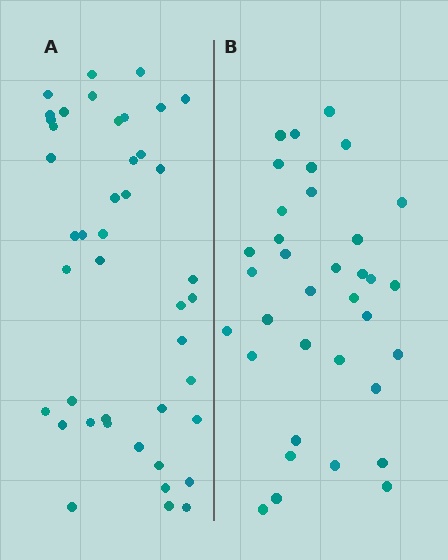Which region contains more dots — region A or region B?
Region A (the left region) has more dots.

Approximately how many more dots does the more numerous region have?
Region A has roughly 8 or so more dots than region B.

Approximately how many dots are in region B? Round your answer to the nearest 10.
About 40 dots. (The exact count is 35, which rounds to 40.)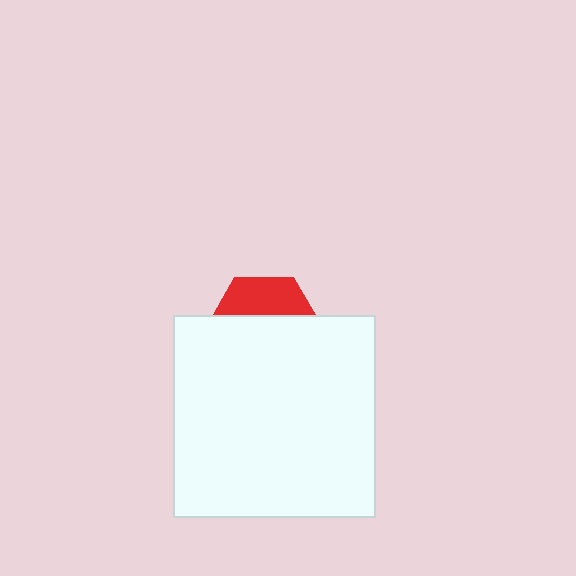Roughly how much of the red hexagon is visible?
A small part of it is visible (roughly 34%).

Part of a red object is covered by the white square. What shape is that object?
It is a hexagon.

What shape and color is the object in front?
The object in front is a white square.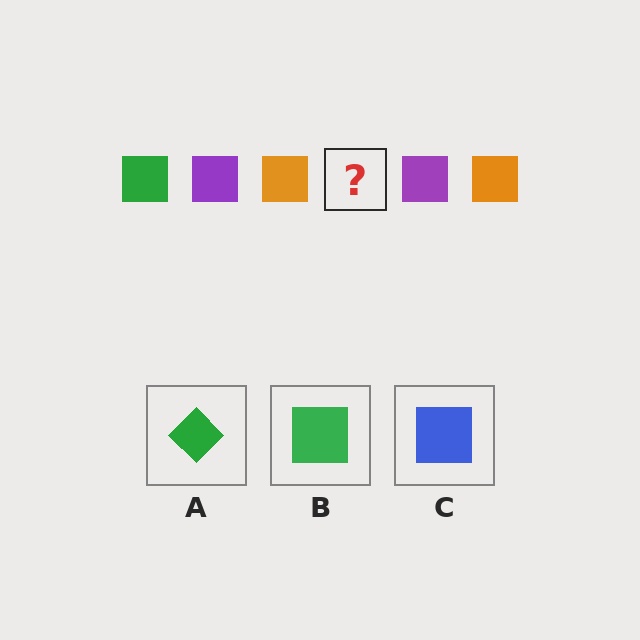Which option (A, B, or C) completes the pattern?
B.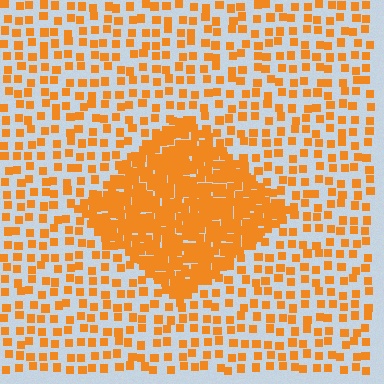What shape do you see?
I see a diamond.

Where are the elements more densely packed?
The elements are more densely packed inside the diamond boundary.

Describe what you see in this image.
The image contains small orange elements arranged at two different densities. A diamond-shaped region is visible where the elements are more densely packed than the surrounding area.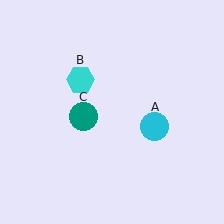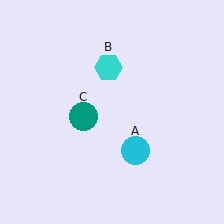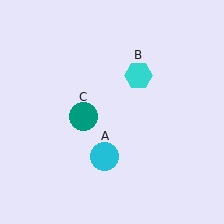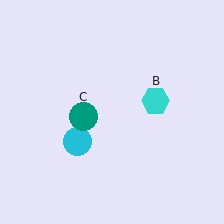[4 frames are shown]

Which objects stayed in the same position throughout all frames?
Teal circle (object C) remained stationary.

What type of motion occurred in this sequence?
The cyan circle (object A), cyan hexagon (object B) rotated clockwise around the center of the scene.